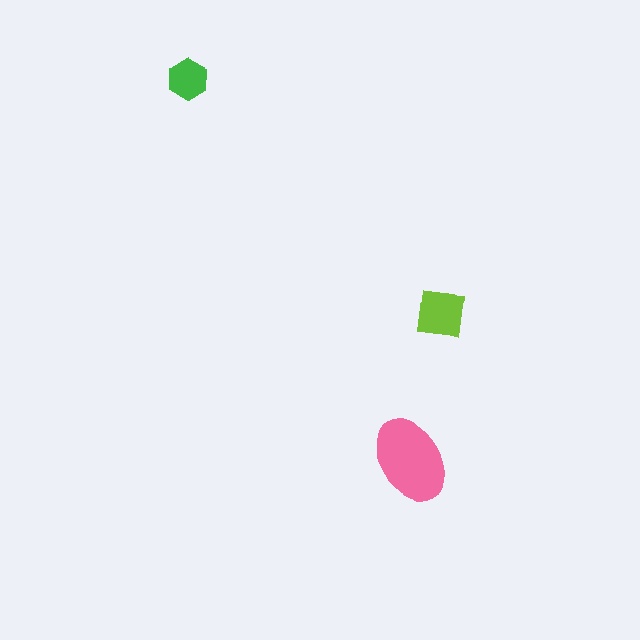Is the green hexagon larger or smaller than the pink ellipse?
Smaller.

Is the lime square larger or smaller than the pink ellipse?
Smaller.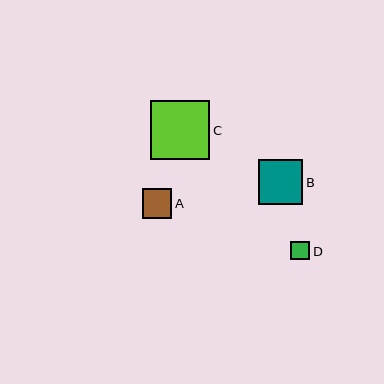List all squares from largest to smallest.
From largest to smallest: C, B, A, D.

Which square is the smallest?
Square D is the smallest with a size of approximately 19 pixels.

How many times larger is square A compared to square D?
Square A is approximately 1.6 times the size of square D.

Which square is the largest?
Square C is the largest with a size of approximately 59 pixels.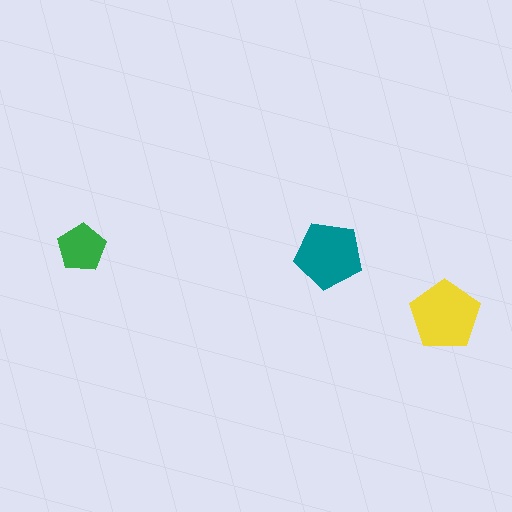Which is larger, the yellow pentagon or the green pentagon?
The yellow one.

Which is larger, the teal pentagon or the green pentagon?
The teal one.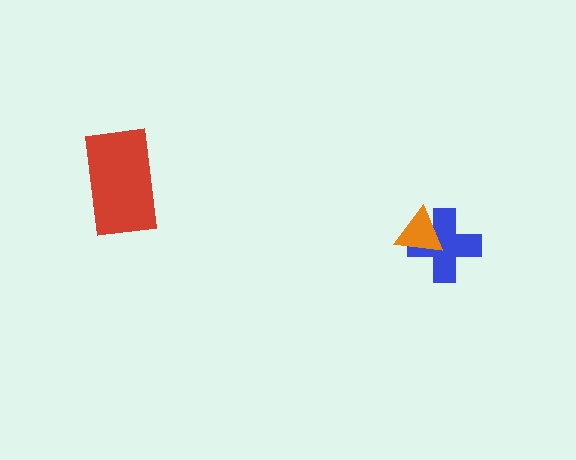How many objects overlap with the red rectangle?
0 objects overlap with the red rectangle.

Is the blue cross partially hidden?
Yes, it is partially covered by another shape.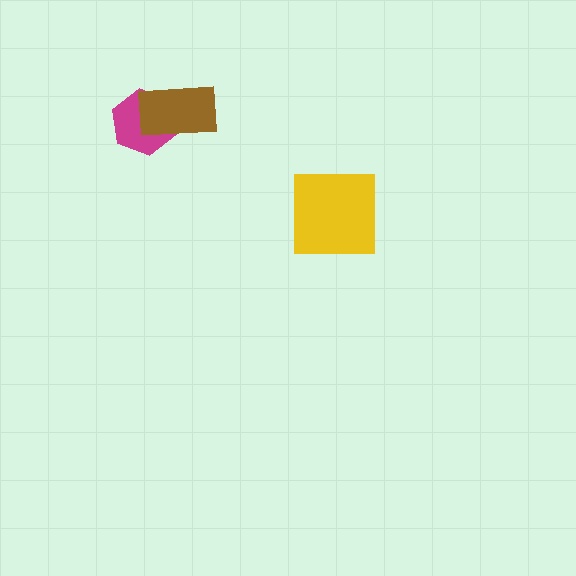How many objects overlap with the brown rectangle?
1 object overlaps with the brown rectangle.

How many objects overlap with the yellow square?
0 objects overlap with the yellow square.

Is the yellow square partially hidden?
No, no other shape covers it.